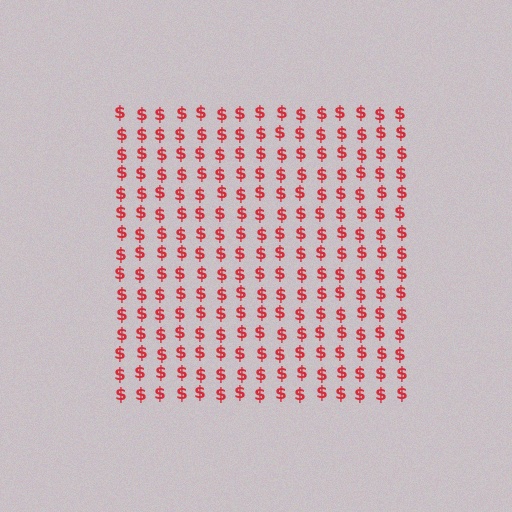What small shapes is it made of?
It is made of small dollar signs.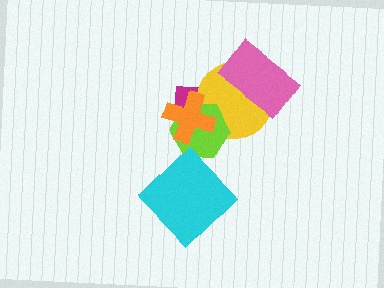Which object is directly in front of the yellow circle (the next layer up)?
The lime hexagon is directly in front of the yellow circle.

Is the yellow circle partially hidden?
Yes, it is partially covered by another shape.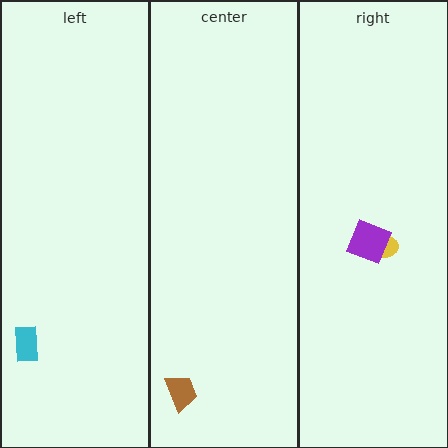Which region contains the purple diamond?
The right region.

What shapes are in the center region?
The brown trapezoid.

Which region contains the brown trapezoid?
The center region.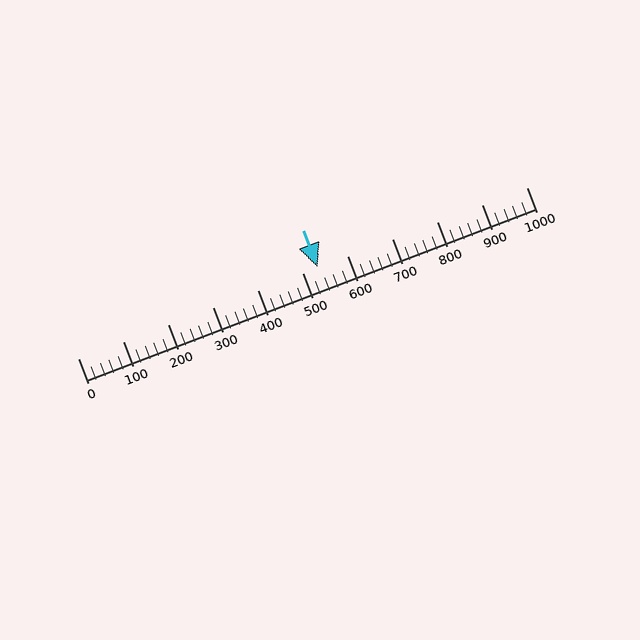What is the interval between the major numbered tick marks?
The major tick marks are spaced 100 units apart.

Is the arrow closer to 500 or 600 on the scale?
The arrow is closer to 500.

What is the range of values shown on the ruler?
The ruler shows values from 0 to 1000.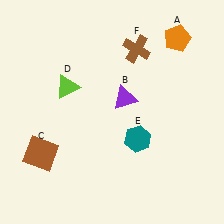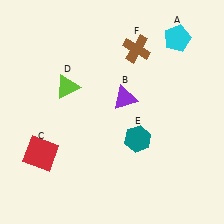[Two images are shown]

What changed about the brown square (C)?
In Image 1, C is brown. In Image 2, it changed to red.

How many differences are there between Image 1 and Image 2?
There are 2 differences between the two images.